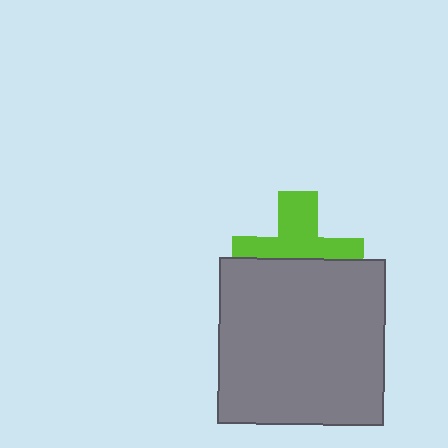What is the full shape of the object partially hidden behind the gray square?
The partially hidden object is a lime cross.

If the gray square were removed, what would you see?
You would see the complete lime cross.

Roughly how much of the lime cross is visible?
About half of it is visible (roughly 53%).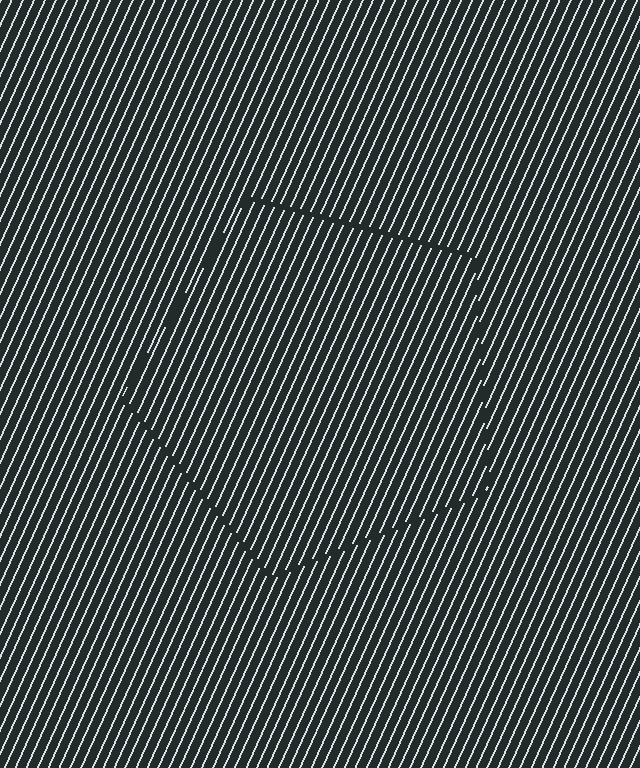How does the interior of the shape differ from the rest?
The interior of the shape contains the same grating, shifted by half a period — the contour is defined by the phase discontinuity where line-ends from the inner and outer gratings abut.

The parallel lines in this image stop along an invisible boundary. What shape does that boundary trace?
An illusory pentagon. The interior of the shape contains the same grating, shifted by half a period — the contour is defined by the phase discontinuity where line-ends from the inner and outer gratings abut.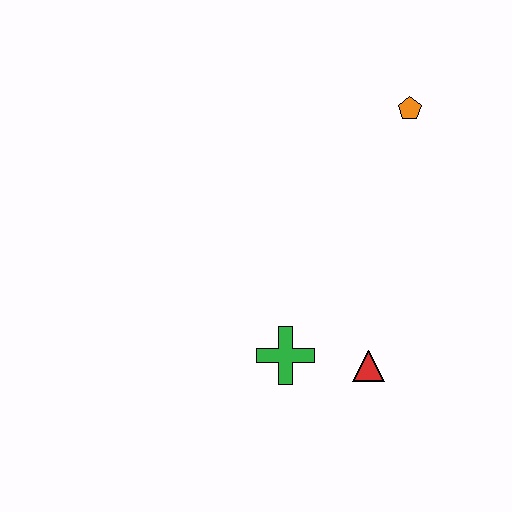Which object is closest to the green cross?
The red triangle is closest to the green cross.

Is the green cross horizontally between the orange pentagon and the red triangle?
No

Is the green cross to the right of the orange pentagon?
No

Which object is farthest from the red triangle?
The orange pentagon is farthest from the red triangle.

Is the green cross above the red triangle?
Yes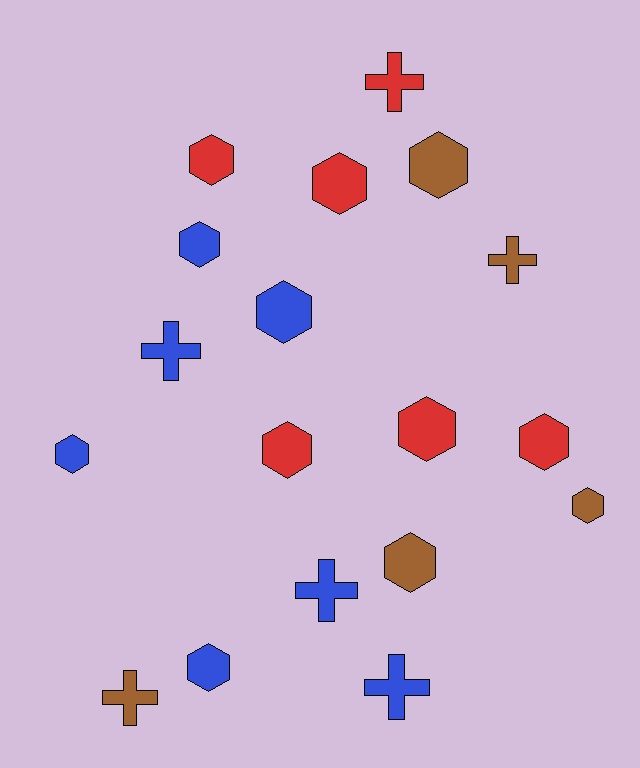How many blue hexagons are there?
There are 4 blue hexagons.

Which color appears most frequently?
Blue, with 7 objects.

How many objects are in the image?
There are 18 objects.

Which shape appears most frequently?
Hexagon, with 12 objects.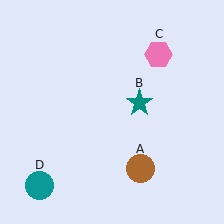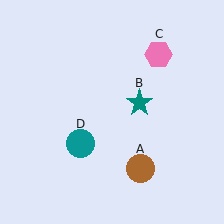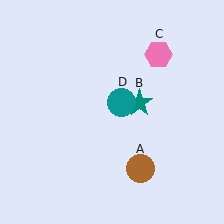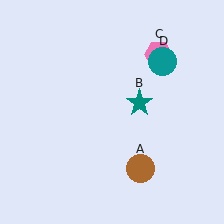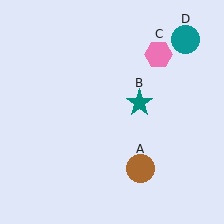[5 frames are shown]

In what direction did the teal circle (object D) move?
The teal circle (object D) moved up and to the right.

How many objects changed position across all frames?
1 object changed position: teal circle (object D).